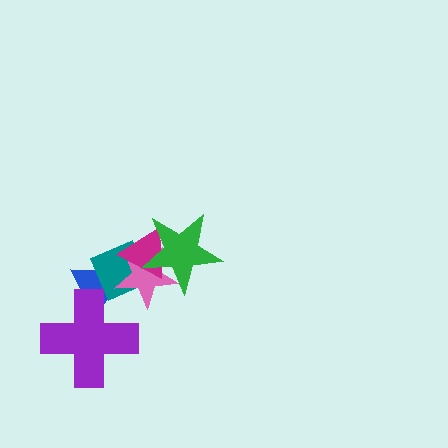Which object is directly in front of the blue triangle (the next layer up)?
The teal diamond is directly in front of the blue triangle.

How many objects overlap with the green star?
3 objects overlap with the green star.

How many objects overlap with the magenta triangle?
3 objects overlap with the magenta triangle.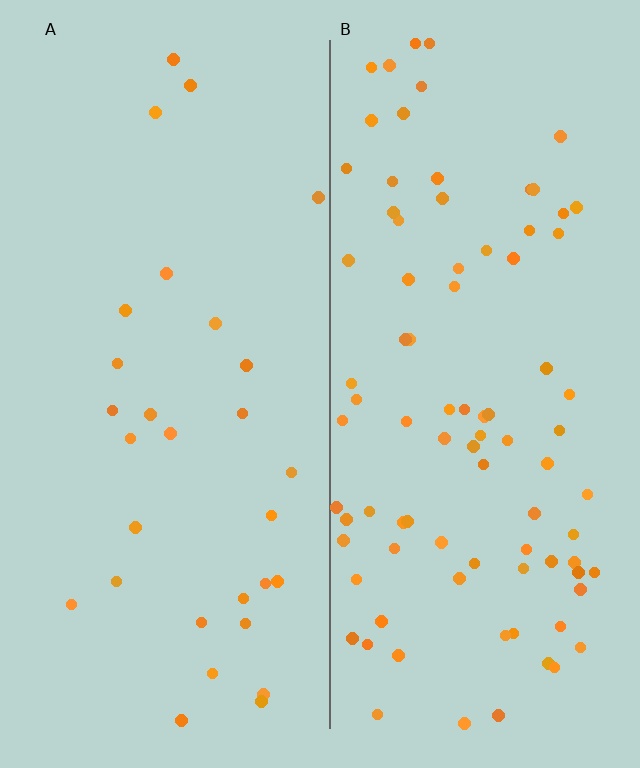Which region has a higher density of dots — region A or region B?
B (the right).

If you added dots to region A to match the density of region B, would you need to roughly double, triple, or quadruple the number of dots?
Approximately triple.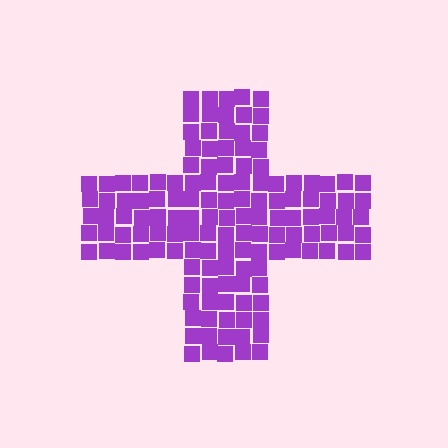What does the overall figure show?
The overall figure shows a cross.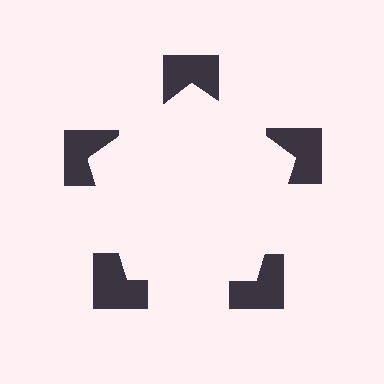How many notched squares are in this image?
There are 5 — one at each vertex of the illusory pentagon.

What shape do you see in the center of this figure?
An illusory pentagon — its edges are inferred from the aligned wedge cuts in the notched squares, not physically drawn.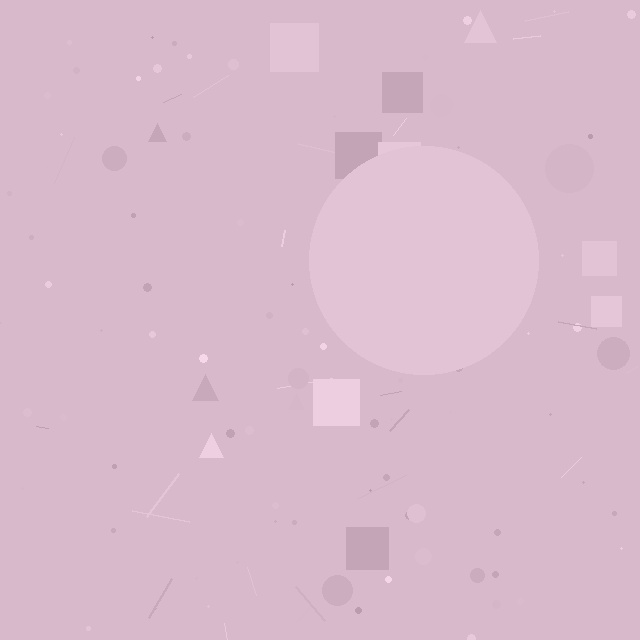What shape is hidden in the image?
A circle is hidden in the image.